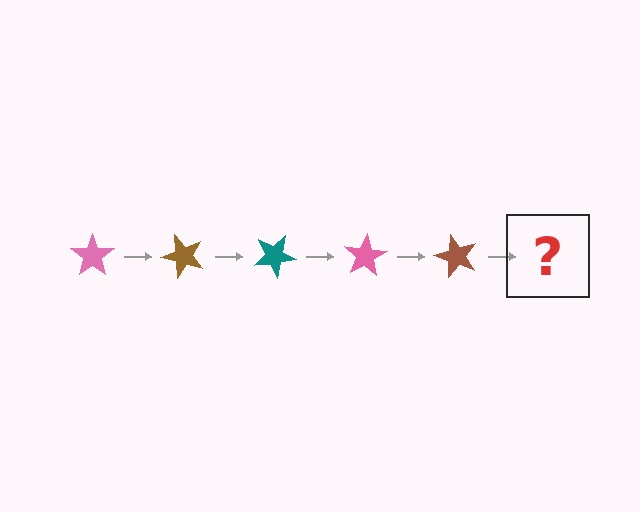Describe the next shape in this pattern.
It should be a teal star, rotated 250 degrees from the start.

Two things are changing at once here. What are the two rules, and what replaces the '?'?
The two rules are that it rotates 50 degrees each step and the color cycles through pink, brown, and teal. The '?' should be a teal star, rotated 250 degrees from the start.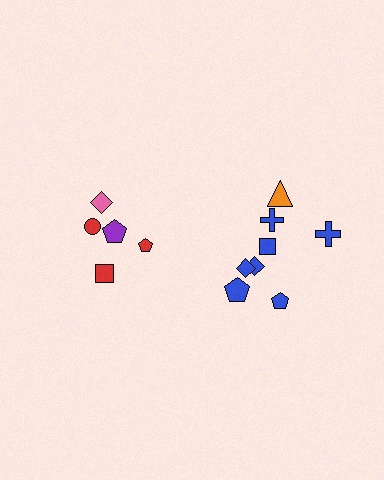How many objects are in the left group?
There are 5 objects.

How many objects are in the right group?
There are 8 objects.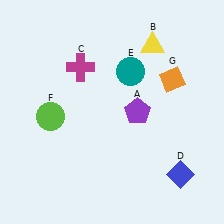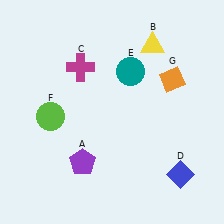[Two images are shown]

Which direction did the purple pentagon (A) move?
The purple pentagon (A) moved left.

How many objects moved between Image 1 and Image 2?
1 object moved between the two images.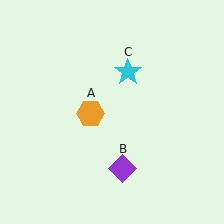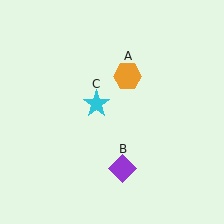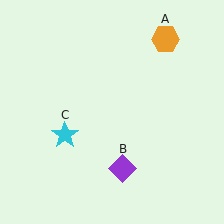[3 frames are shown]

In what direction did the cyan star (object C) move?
The cyan star (object C) moved down and to the left.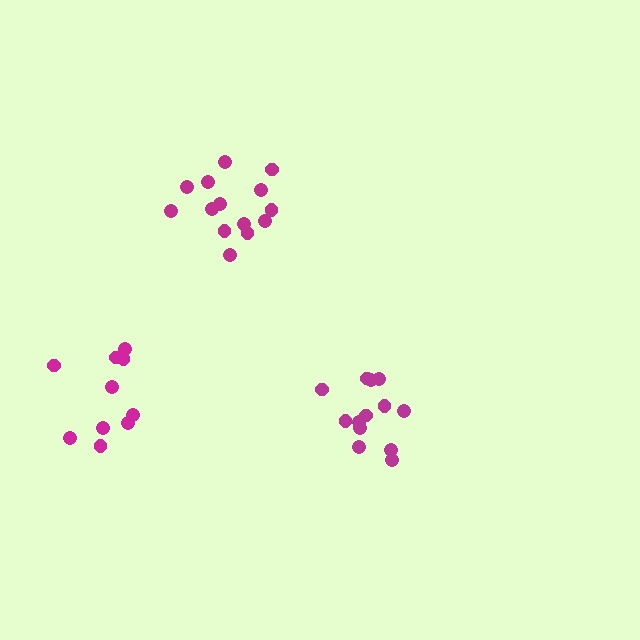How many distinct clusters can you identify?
There are 3 distinct clusters.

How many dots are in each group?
Group 1: 14 dots, Group 2: 13 dots, Group 3: 10 dots (37 total).